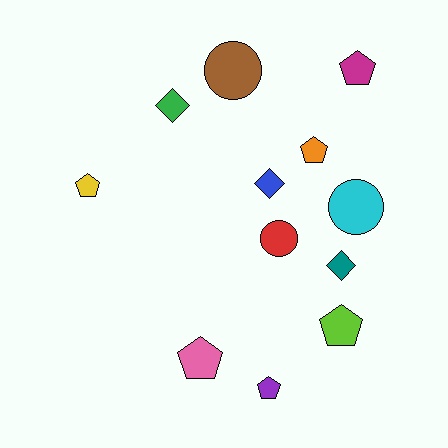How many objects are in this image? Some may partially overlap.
There are 12 objects.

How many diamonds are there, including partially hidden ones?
There are 3 diamonds.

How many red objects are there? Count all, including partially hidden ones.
There is 1 red object.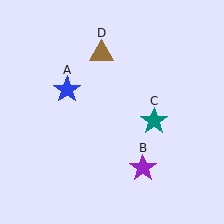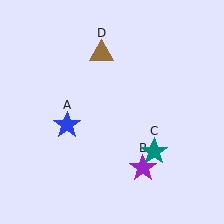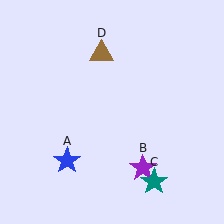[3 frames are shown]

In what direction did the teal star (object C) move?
The teal star (object C) moved down.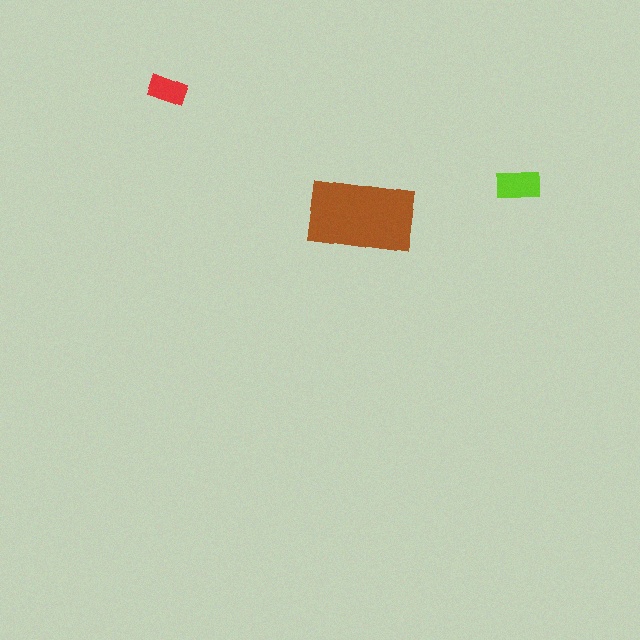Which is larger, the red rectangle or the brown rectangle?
The brown one.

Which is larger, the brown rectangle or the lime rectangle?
The brown one.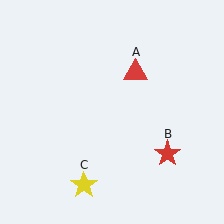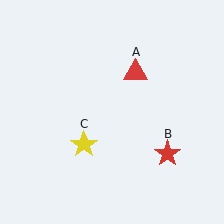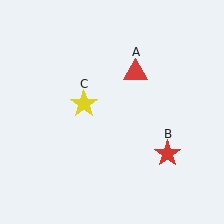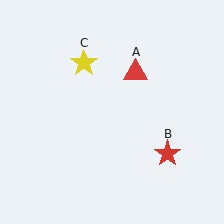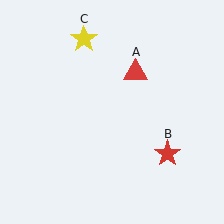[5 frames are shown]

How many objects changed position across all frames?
1 object changed position: yellow star (object C).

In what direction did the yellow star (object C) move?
The yellow star (object C) moved up.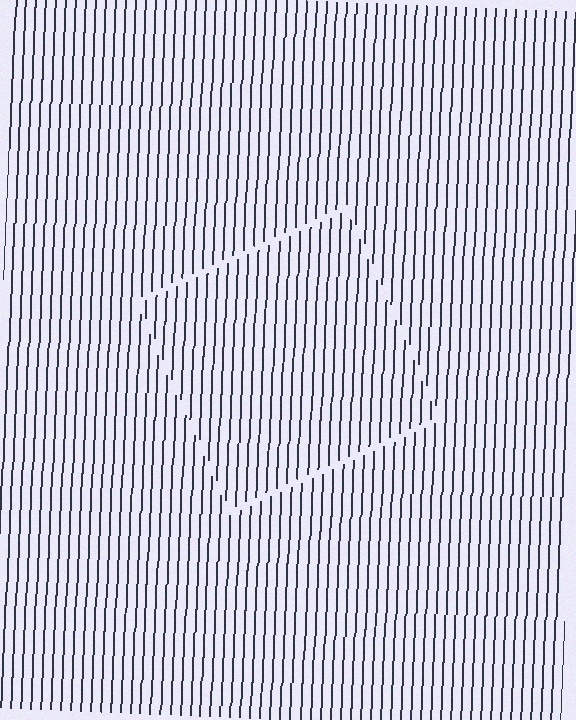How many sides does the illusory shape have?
4 sides — the line-ends trace a square.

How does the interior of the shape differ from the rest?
The interior of the shape contains the same grating, shifted by half a period — the contour is defined by the phase discontinuity where line-ends from the inner and outer gratings abut.